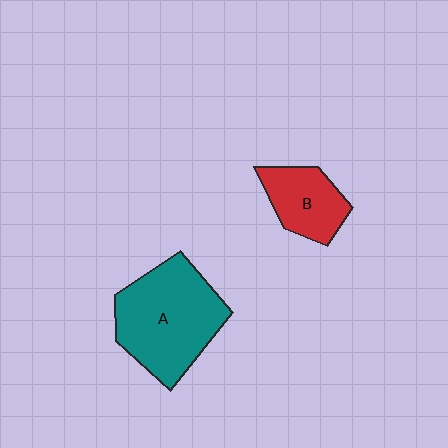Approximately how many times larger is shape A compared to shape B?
Approximately 2.0 times.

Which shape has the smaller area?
Shape B (red).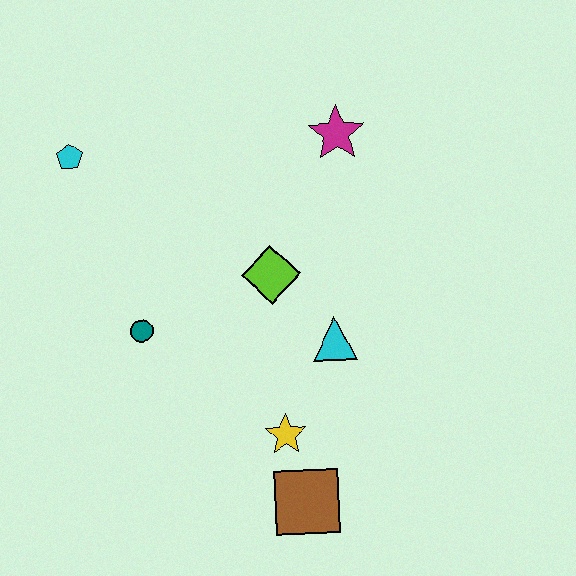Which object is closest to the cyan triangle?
The lime diamond is closest to the cyan triangle.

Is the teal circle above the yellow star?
Yes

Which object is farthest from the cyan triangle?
The cyan pentagon is farthest from the cyan triangle.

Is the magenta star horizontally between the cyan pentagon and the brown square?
No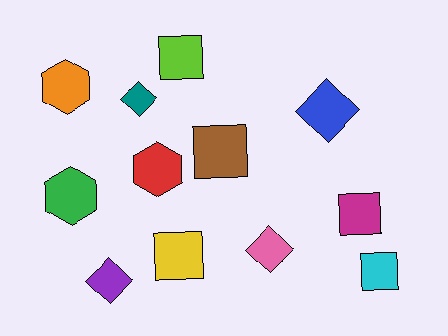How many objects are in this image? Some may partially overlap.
There are 12 objects.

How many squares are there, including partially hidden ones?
There are 5 squares.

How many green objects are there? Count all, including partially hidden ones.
There is 1 green object.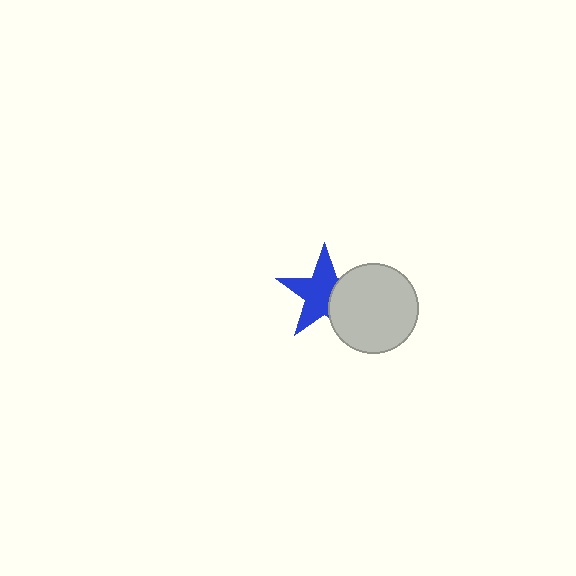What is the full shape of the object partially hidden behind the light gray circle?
The partially hidden object is a blue star.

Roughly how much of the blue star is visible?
About half of it is visible (roughly 64%).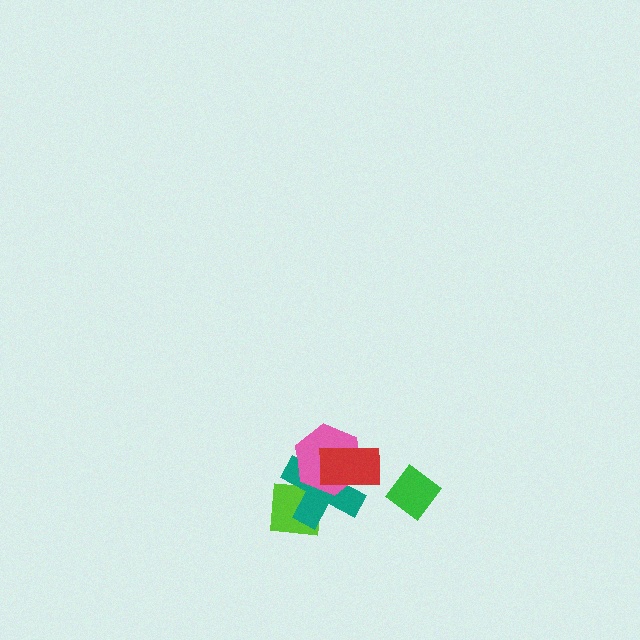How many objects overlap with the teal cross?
3 objects overlap with the teal cross.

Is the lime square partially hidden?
Yes, it is partially covered by another shape.